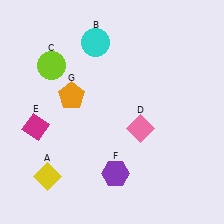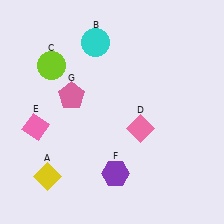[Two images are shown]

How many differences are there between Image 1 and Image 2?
There are 2 differences between the two images.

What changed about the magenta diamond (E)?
In Image 1, E is magenta. In Image 2, it changed to pink.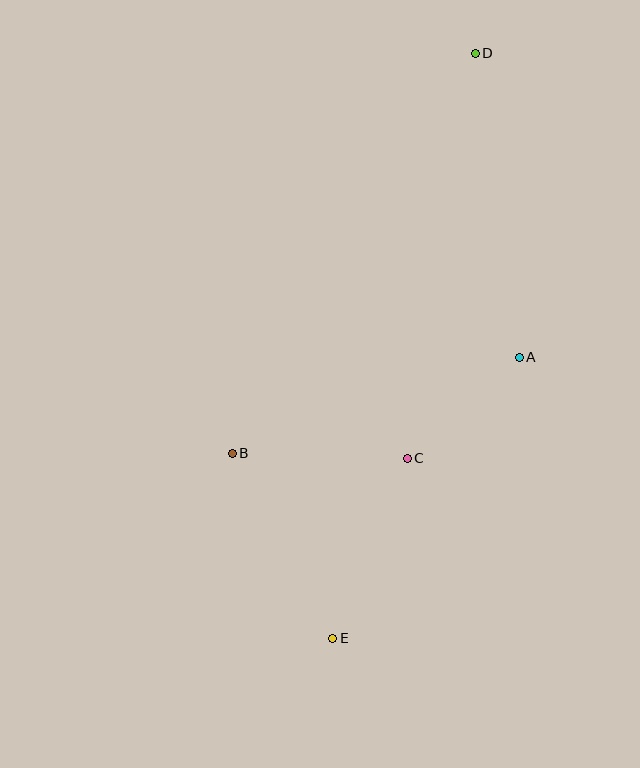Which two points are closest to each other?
Points A and C are closest to each other.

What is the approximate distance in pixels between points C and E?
The distance between C and E is approximately 195 pixels.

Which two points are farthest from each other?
Points D and E are farthest from each other.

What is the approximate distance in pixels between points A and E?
The distance between A and E is approximately 337 pixels.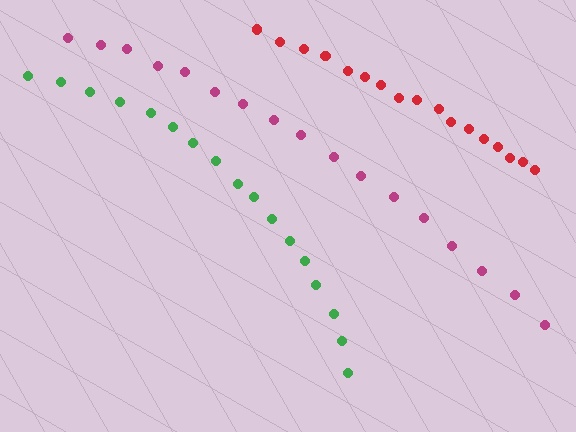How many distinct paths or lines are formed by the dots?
There are 3 distinct paths.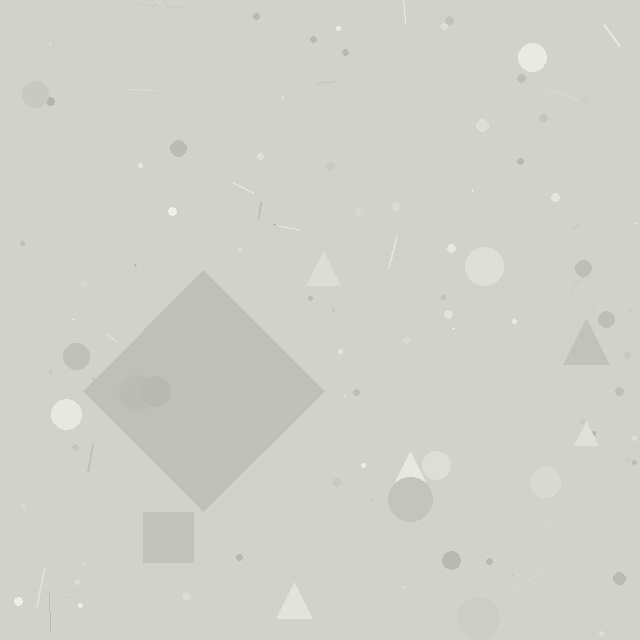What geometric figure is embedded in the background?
A diamond is embedded in the background.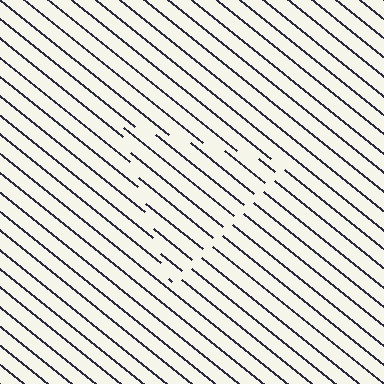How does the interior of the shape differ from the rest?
The interior of the shape contains the same grating, shifted by half a period — the contour is defined by the phase discontinuity where line-ends from the inner and outer gratings abut.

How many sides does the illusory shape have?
3 sides — the line-ends trace a triangle.